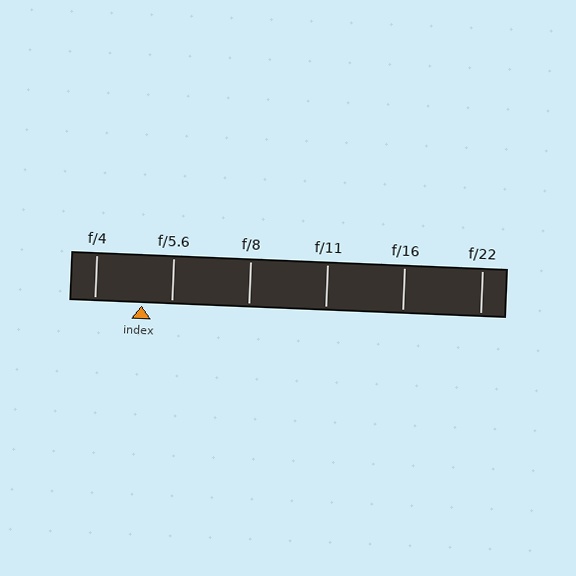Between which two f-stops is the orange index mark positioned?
The index mark is between f/4 and f/5.6.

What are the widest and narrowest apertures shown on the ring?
The widest aperture shown is f/4 and the narrowest is f/22.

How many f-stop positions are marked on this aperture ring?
There are 6 f-stop positions marked.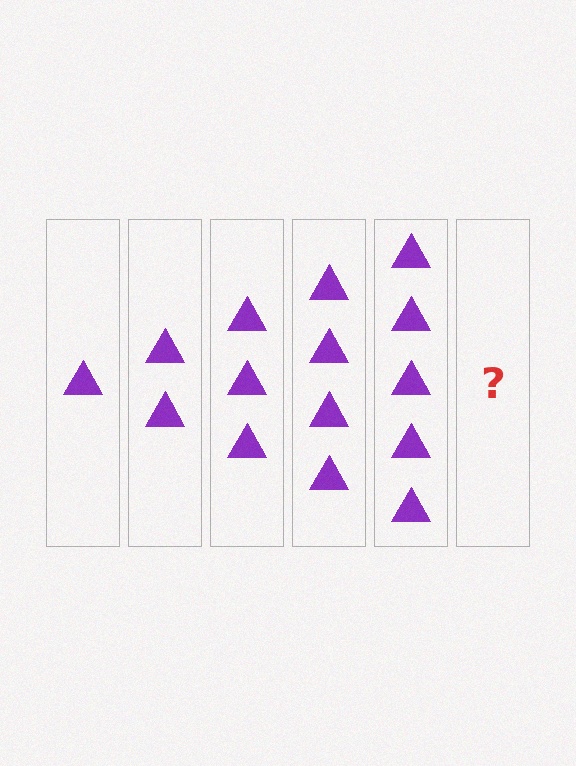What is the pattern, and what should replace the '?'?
The pattern is that each step adds one more triangle. The '?' should be 6 triangles.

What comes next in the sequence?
The next element should be 6 triangles.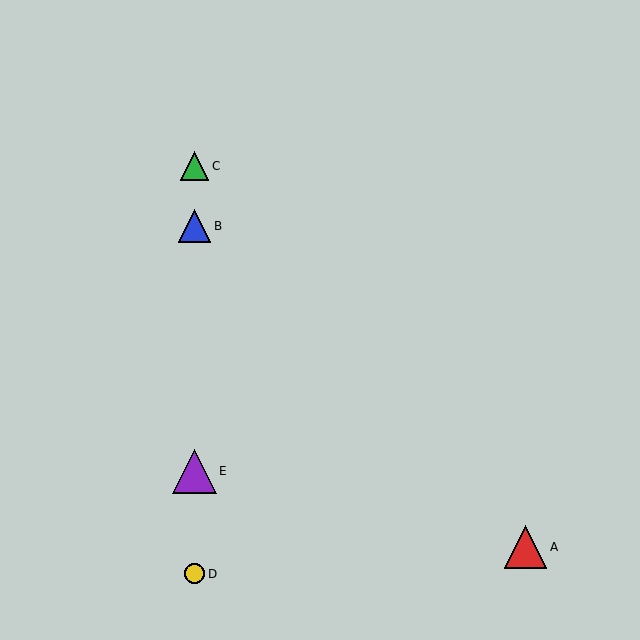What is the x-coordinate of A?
Object A is at x≈525.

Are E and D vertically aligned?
Yes, both are at x≈194.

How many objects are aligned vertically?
4 objects (B, C, D, E) are aligned vertically.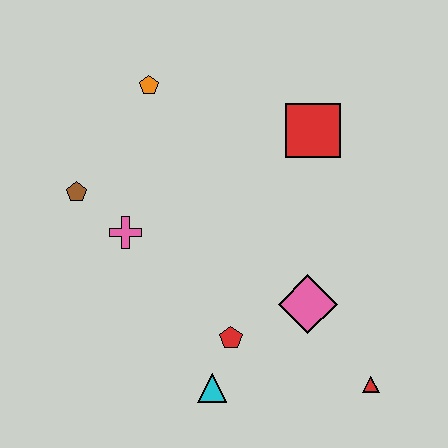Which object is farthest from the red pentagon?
The orange pentagon is farthest from the red pentagon.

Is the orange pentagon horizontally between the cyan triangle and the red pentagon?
No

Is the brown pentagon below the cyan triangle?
No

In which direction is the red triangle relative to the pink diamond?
The red triangle is below the pink diamond.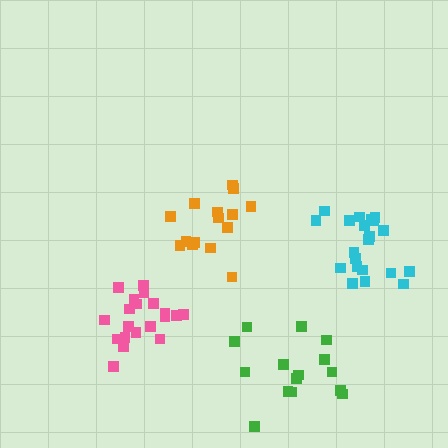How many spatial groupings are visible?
There are 4 spatial groupings.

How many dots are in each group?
Group 1: 20 dots, Group 2: 15 dots, Group 3: 21 dots, Group 4: 15 dots (71 total).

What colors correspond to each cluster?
The clusters are colored: pink, green, cyan, orange.